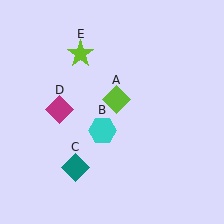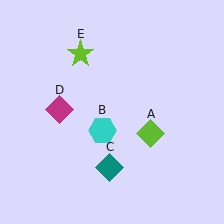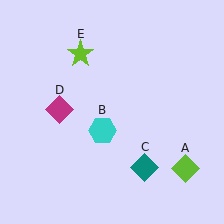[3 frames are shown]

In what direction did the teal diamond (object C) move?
The teal diamond (object C) moved right.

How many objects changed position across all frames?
2 objects changed position: lime diamond (object A), teal diamond (object C).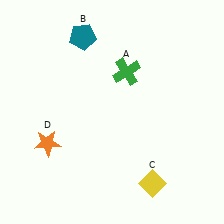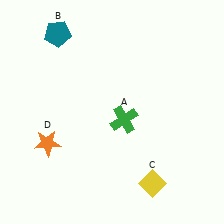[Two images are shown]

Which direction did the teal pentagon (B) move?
The teal pentagon (B) moved left.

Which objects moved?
The objects that moved are: the green cross (A), the teal pentagon (B).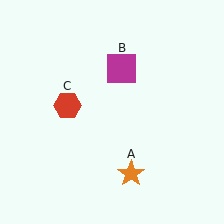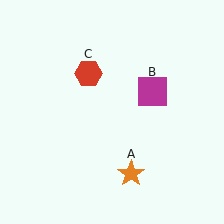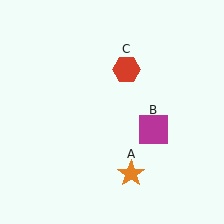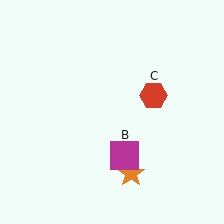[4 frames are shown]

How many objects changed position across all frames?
2 objects changed position: magenta square (object B), red hexagon (object C).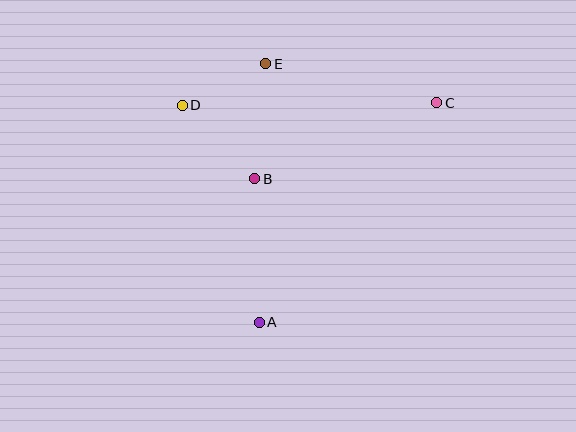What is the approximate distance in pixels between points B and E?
The distance between B and E is approximately 116 pixels.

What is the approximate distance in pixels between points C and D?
The distance between C and D is approximately 254 pixels.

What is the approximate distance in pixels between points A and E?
The distance between A and E is approximately 259 pixels.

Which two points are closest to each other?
Points D and E are closest to each other.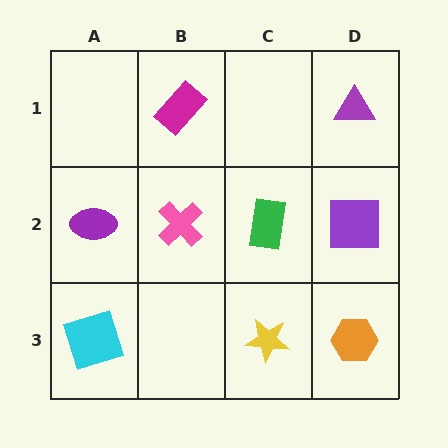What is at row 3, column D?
An orange hexagon.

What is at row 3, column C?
A yellow star.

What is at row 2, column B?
A pink cross.